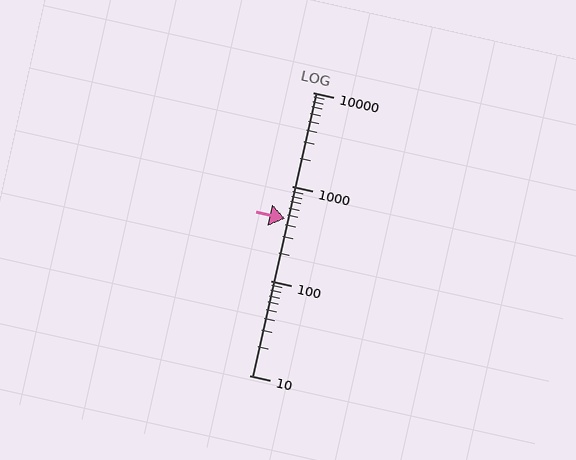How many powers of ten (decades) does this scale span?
The scale spans 3 decades, from 10 to 10000.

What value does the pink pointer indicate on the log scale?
The pointer indicates approximately 460.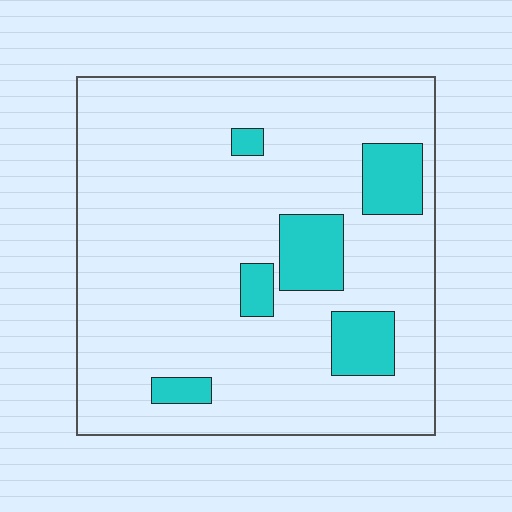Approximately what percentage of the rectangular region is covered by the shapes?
Approximately 15%.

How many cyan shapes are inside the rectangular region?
6.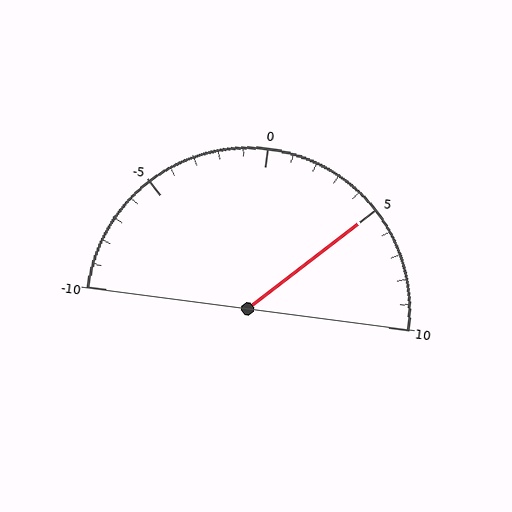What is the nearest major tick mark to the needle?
The nearest major tick mark is 5.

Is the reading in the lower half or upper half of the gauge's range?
The reading is in the upper half of the range (-10 to 10).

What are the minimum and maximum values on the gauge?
The gauge ranges from -10 to 10.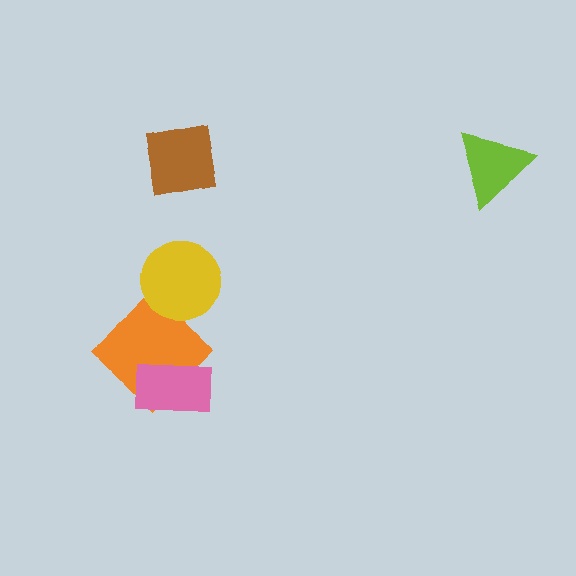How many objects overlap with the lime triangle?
0 objects overlap with the lime triangle.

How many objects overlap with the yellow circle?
0 objects overlap with the yellow circle.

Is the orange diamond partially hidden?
Yes, it is partially covered by another shape.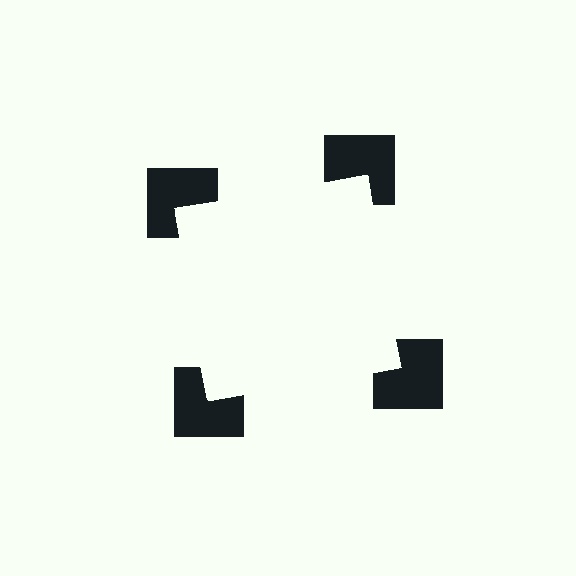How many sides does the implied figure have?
4 sides.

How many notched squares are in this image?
There are 4 — one at each vertex of the illusory square.